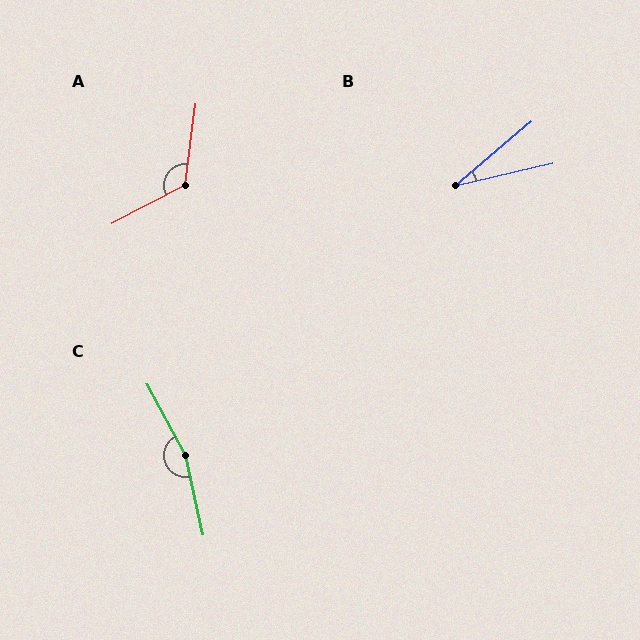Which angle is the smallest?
B, at approximately 27 degrees.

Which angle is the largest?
C, at approximately 164 degrees.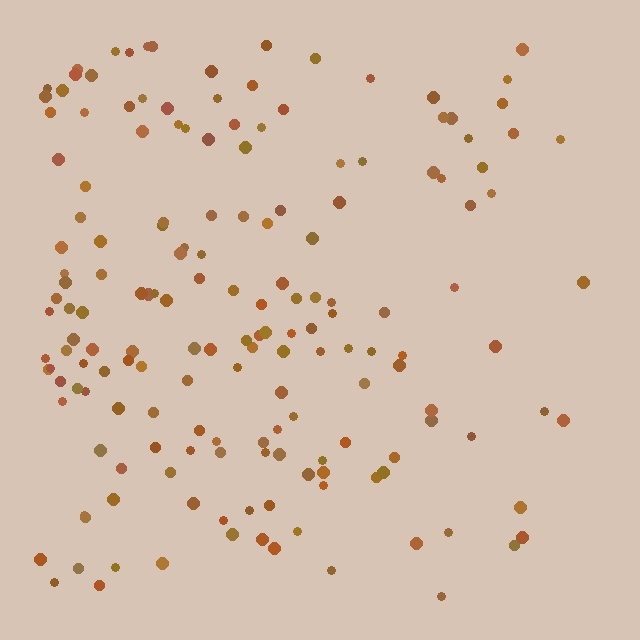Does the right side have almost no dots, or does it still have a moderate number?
Still a moderate number, just noticeably fewer than the left.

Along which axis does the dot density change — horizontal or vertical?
Horizontal.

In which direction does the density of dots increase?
From right to left, with the left side densest.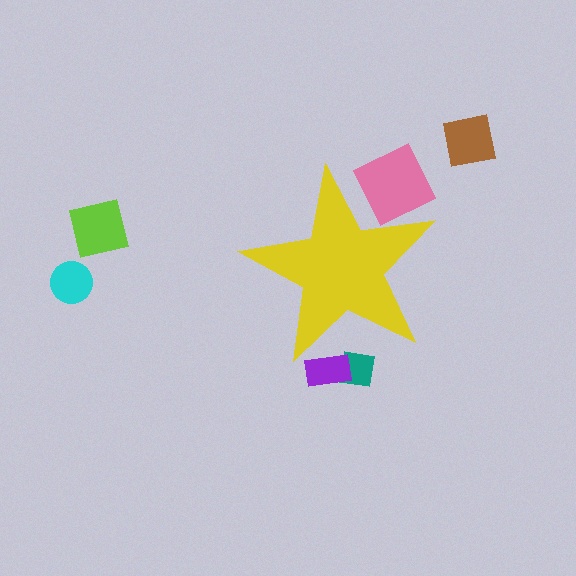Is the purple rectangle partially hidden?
Yes, the purple rectangle is partially hidden behind the yellow star.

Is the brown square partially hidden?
No, the brown square is fully visible.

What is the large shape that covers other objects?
A yellow star.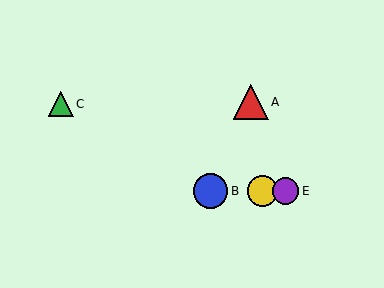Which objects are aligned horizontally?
Objects B, D, E are aligned horizontally.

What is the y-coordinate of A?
Object A is at y≈102.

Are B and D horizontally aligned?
Yes, both are at y≈191.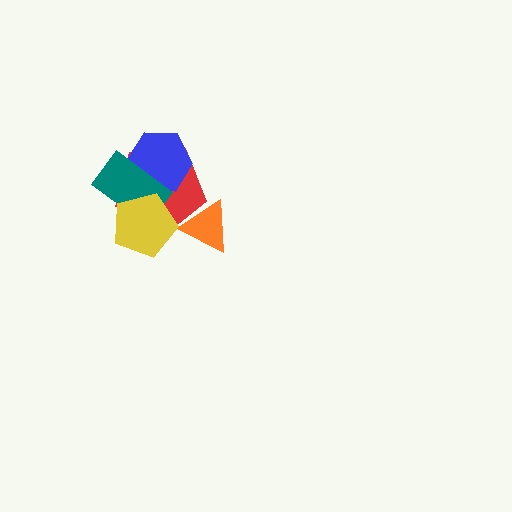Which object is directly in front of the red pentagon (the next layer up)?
The blue hexagon is directly in front of the red pentagon.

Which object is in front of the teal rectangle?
The yellow pentagon is in front of the teal rectangle.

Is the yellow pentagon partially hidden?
No, no other shape covers it.